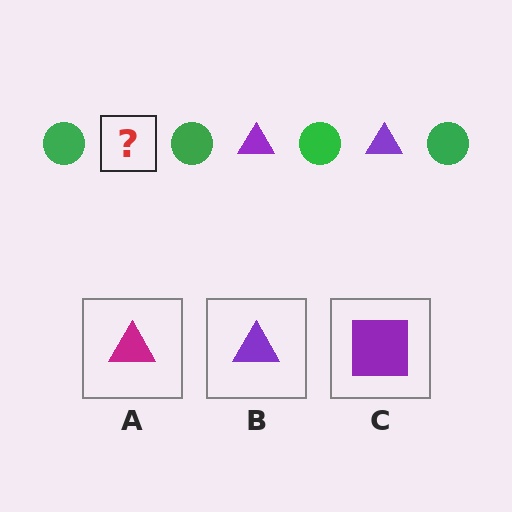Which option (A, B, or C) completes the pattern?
B.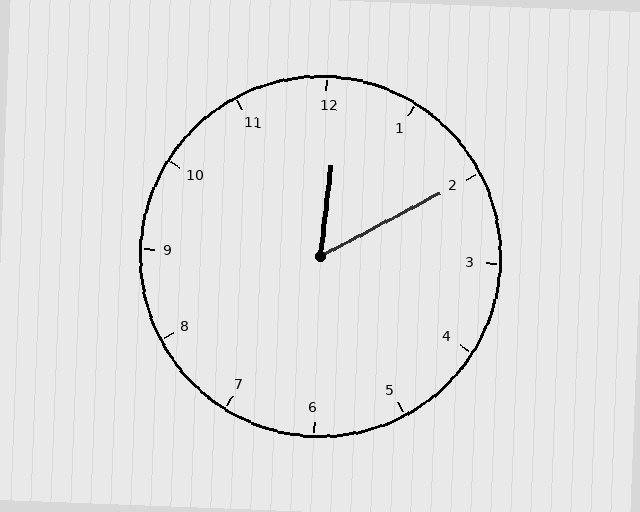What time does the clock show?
12:10.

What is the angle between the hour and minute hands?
Approximately 55 degrees.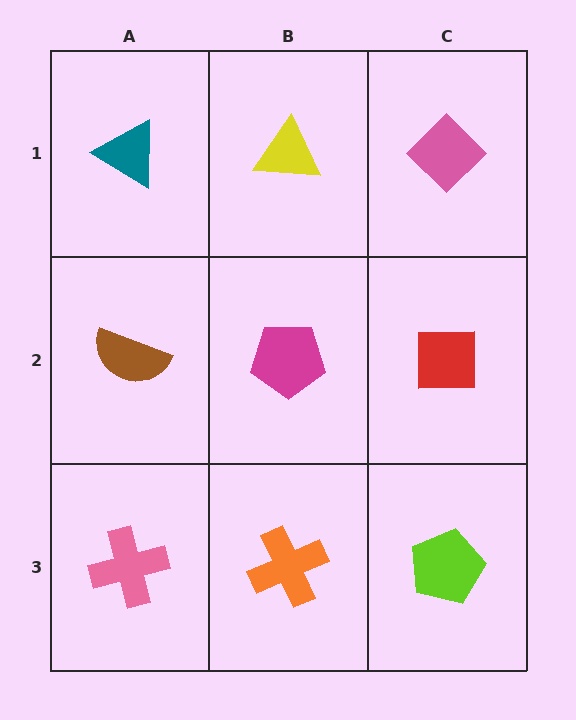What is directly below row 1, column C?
A red square.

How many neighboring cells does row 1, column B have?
3.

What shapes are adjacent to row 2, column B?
A yellow triangle (row 1, column B), an orange cross (row 3, column B), a brown semicircle (row 2, column A), a red square (row 2, column C).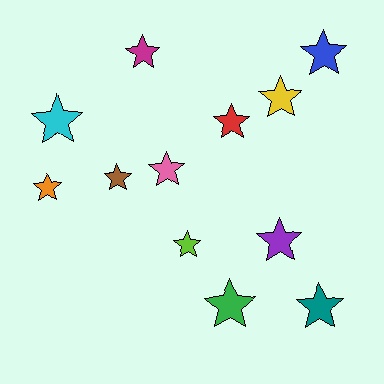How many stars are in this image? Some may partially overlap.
There are 12 stars.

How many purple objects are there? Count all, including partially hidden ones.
There is 1 purple object.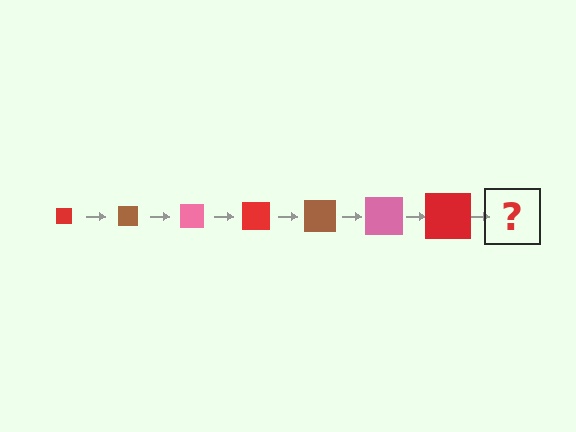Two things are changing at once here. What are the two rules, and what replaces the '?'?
The two rules are that the square grows larger each step and the color cycles through red, brown, and pink. The '?' should be a brown square, larger than the previous one.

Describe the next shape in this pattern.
It should be a brown square, larger than the previous one.